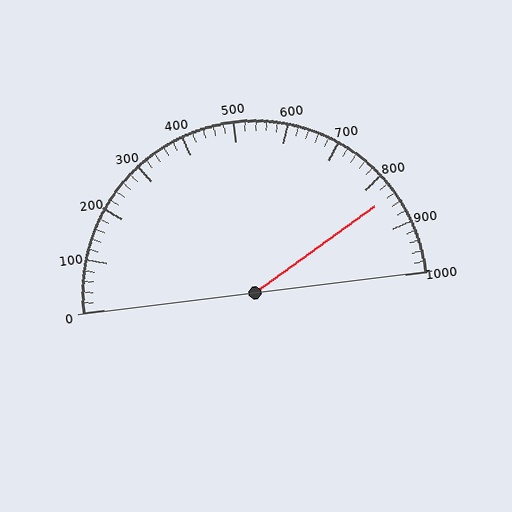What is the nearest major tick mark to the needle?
The nearest major tick mark is 800.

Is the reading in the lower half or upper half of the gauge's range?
The reading is in the upper half of the range (0 to 1000).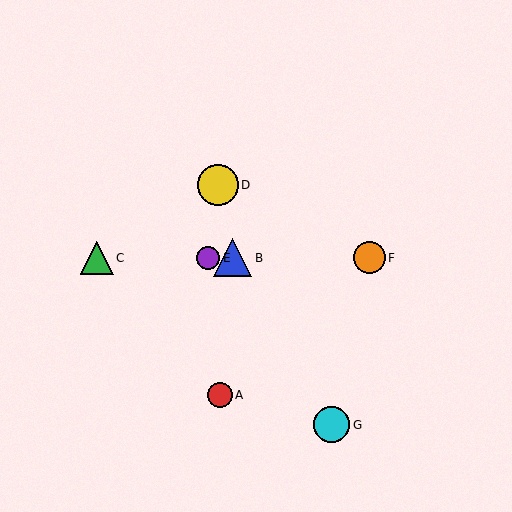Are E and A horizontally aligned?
No, E is at y≈258 and A is at y≈395.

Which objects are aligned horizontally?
Objects B, C, E, F are aligned horizontally.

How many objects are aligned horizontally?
4 objects (B, C, E, F) are aligned horizontally.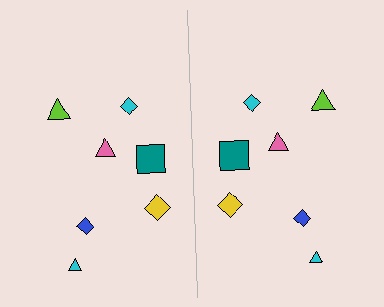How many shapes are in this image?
There are 14 shapes in this image.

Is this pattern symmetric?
Yes, this pattern has bilateral (reflection) symmetry.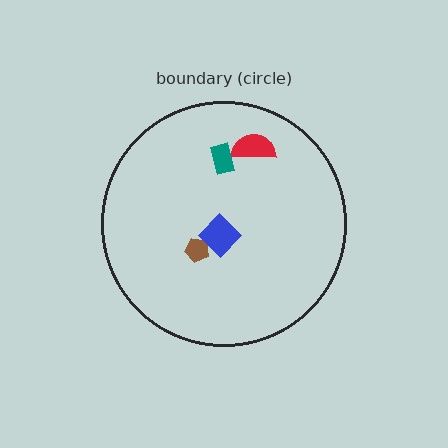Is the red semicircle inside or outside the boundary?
Inside.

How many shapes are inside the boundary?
4 inside, 0 outside.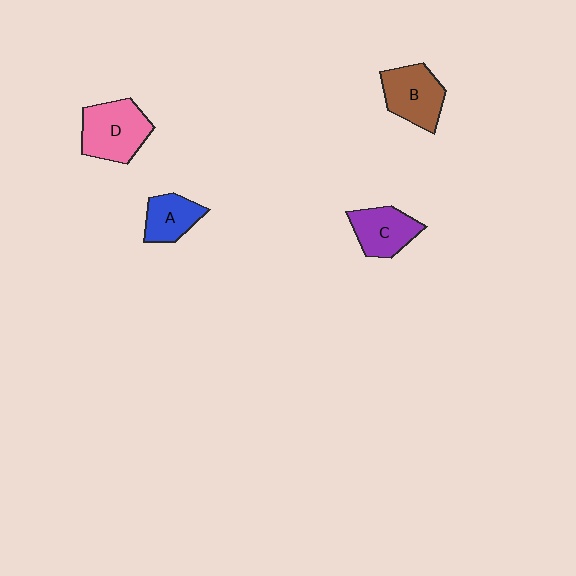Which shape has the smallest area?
Shape A (blue).